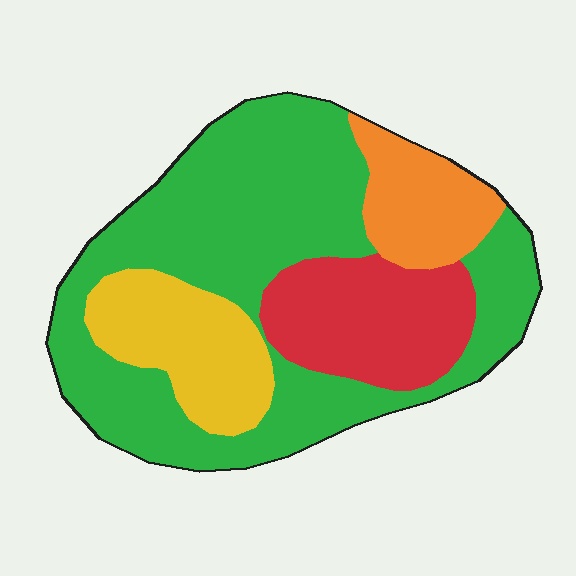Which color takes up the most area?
Green, at roughly 55%.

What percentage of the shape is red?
Red takes up about one sixth (1/6) of the shape.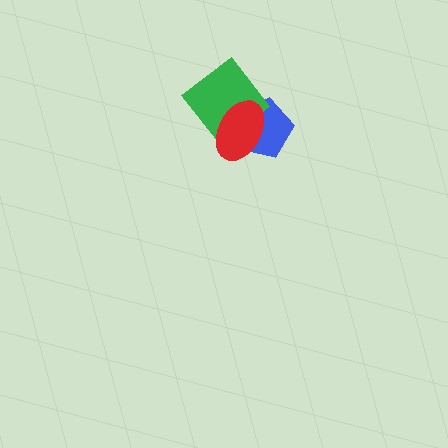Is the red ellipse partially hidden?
No, no other shape covers it.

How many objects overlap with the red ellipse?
2 objects overlap with the red ellipse.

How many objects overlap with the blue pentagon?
2 objects overlap with the blue pentagon.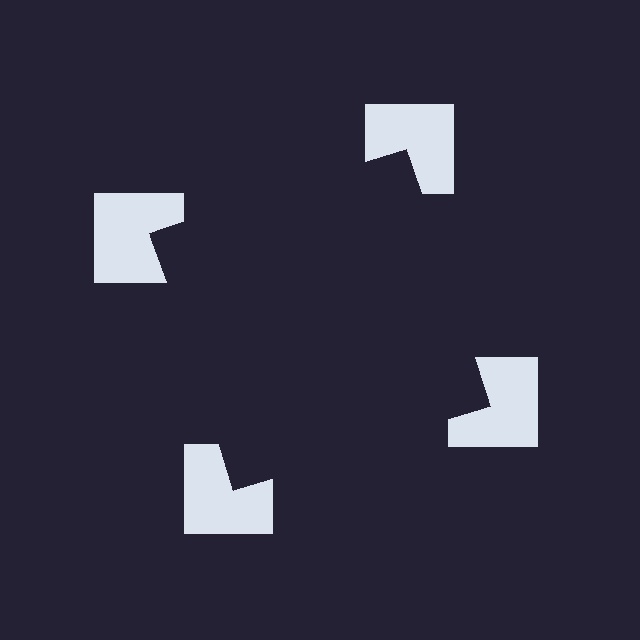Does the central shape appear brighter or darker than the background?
It typically appears slightly darker than the background, even though no actual brightness change is drawn.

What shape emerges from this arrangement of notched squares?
An illusory square — its edges are inferred from the aligned wedge cuts in the notched squares, not physically drawn.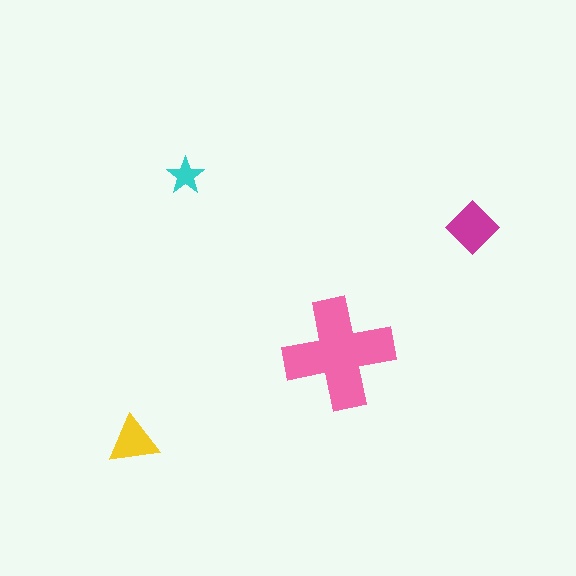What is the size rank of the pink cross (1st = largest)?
1st.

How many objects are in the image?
There are 4 objects in the image.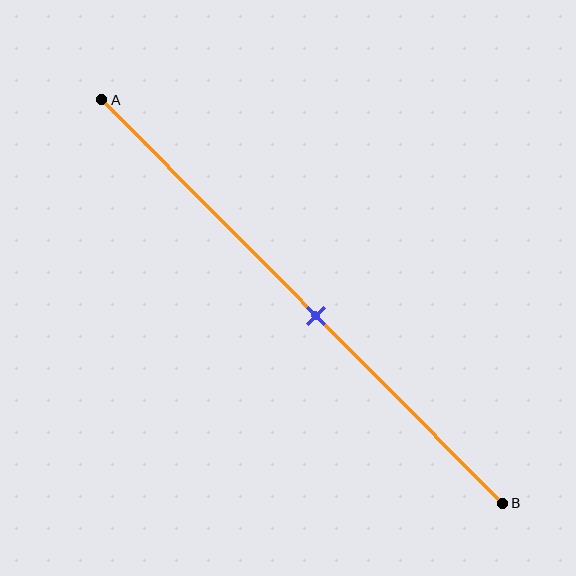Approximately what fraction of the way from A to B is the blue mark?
The blue mark is approximately 55% of the way from A to B.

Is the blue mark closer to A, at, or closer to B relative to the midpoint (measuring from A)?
The blue mark is closer to point B than the midpoint of segment AB.